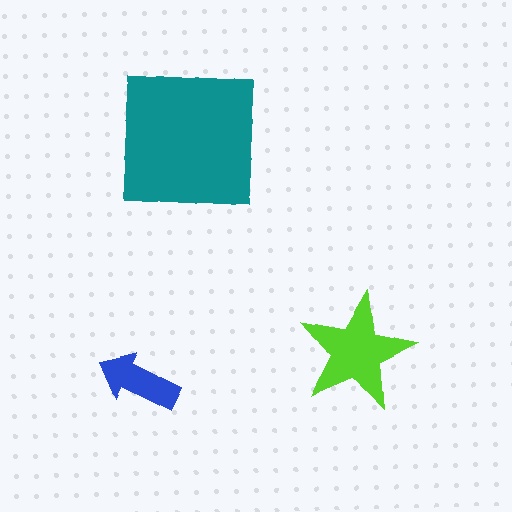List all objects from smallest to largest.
The blue arrow, the lime star, the teal square.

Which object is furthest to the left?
The blue arrow is leftmost.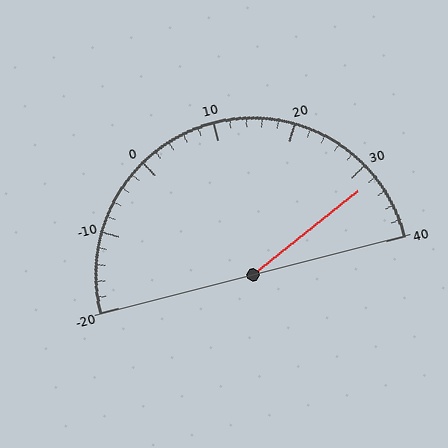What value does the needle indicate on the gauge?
The needle indicates approximately 32.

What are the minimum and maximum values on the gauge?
The gauge ranges from -20 to 40.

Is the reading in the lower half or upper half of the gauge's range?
The reading is in the upper half of the range (-20 to 40).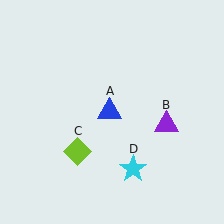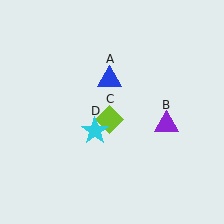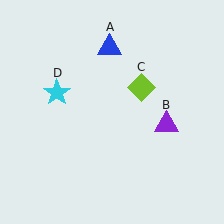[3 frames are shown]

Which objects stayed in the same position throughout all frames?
Purple triangle (object B) remained stationary.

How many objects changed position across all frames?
3 objects changed position: blue triangle (object A), lime diamond (object C), cyan star (object D).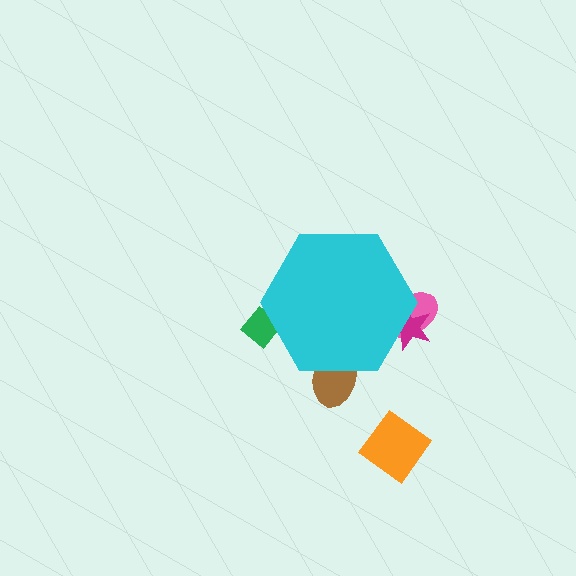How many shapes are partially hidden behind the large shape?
4 shapes are partially hidden.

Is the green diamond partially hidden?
Yes, the green diamond is partially hidden behind the cyan hexagon.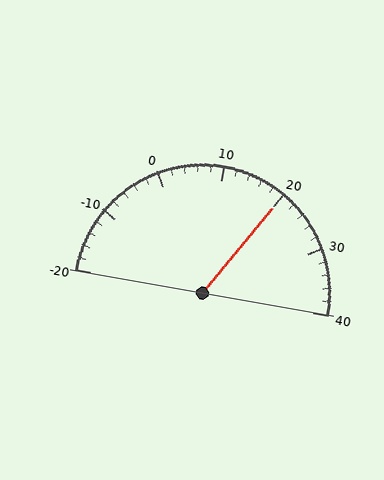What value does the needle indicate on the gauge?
The needle indicates approximately 20.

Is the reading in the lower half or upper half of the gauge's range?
The reading is in the upper half of the range (-20 to 40).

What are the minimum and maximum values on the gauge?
The gauge ranges from -20 to 40.